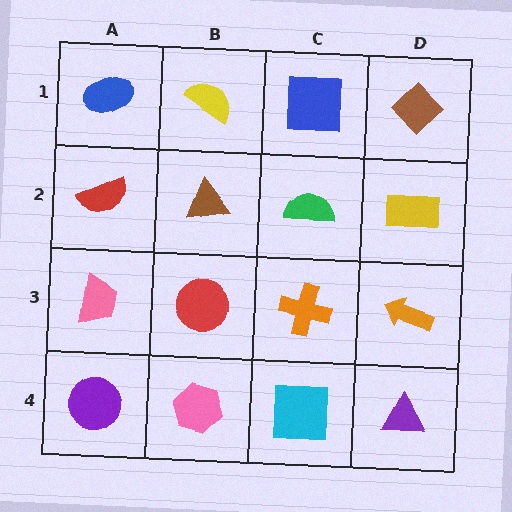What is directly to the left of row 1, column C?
A yellow semicircle.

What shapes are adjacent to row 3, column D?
A yellow rectangle (row 2, column D), a purple triangle (row 4, column D), an orange cross (row 3, column C).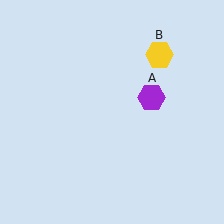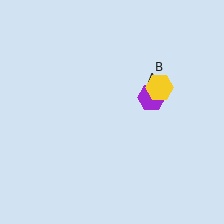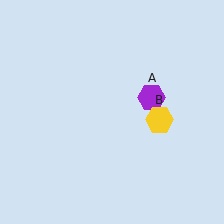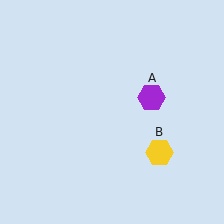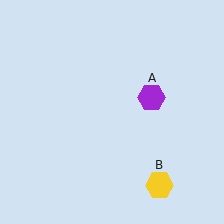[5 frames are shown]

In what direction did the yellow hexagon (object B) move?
The yellow hexagon (object B) moved down.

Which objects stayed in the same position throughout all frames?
Purple hexagon (object A) remained stationary.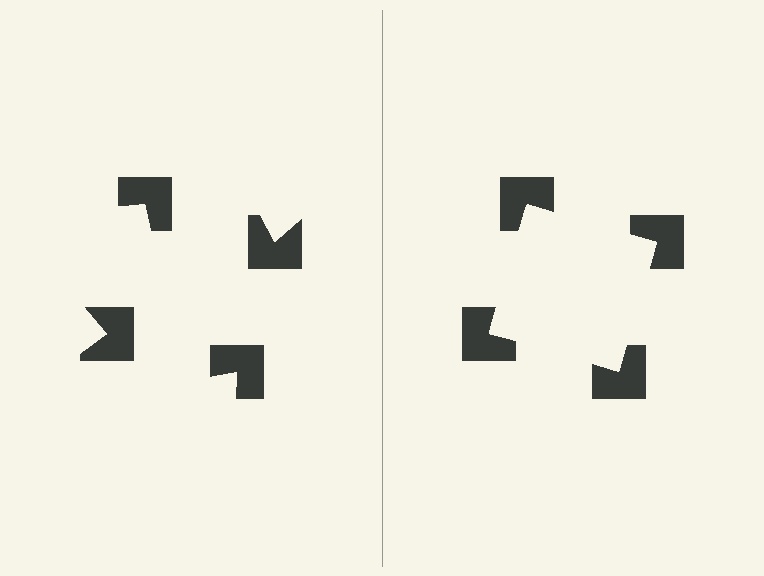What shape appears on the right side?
An illusory square.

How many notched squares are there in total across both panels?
8 — 4 on each side.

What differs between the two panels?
The notched squares are positioned identically on both sides; only the wedge orientations differ. On the right they align to a square; on the left they are misaligned.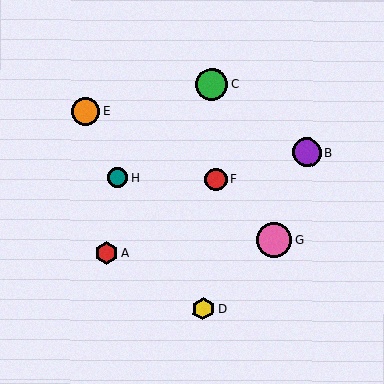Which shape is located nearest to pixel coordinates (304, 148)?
The purple circle (labeled B) at (307, 153) is nearest to that location.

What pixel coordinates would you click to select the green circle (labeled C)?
Click at (212, 84) to select the green circle C.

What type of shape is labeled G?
Shape G is a pink circle.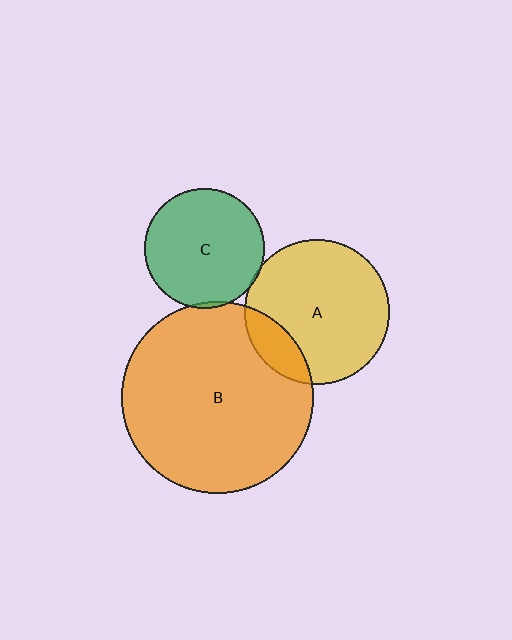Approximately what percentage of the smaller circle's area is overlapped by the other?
Approximately 5%.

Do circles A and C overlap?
Yes.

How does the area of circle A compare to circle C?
Approximately 1.5 times.